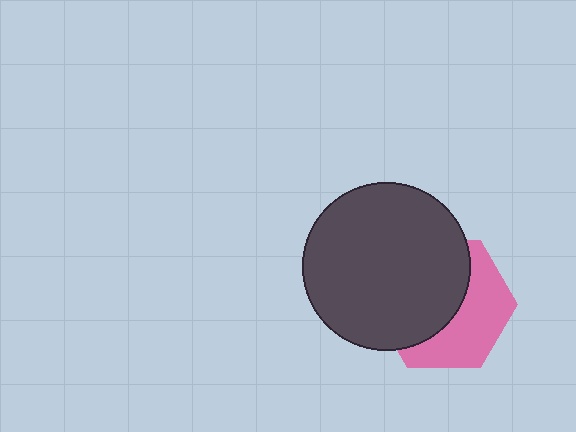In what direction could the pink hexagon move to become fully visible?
The pink hexagon could move toward the lower-right. That would shift it out from behind the dark gray circle entirely.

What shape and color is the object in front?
The object in front is a dark gray circle.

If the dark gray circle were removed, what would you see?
You would see the complete pink hexagon.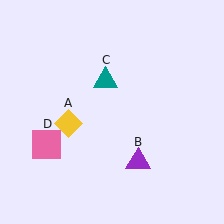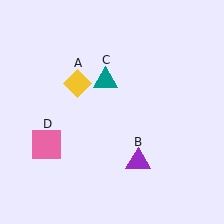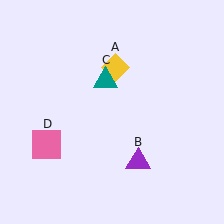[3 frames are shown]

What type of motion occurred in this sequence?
The yellow diamond (object A) rotated clockwise around the center of the scene.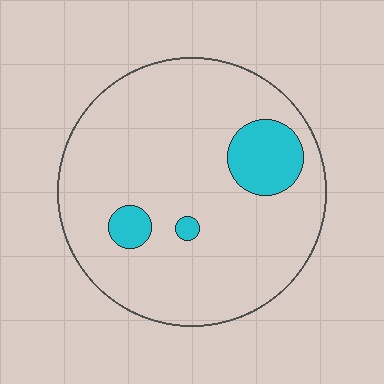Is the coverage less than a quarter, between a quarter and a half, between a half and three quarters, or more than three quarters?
Less than a quarter.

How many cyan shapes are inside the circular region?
3.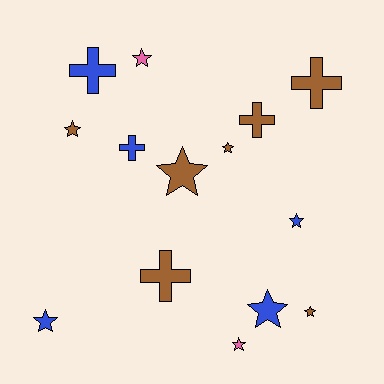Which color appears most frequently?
Brown, with 7 objects.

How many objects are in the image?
There are 14 objects.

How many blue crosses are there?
There are 2 blue crosses.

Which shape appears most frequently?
Star, with 9 objects.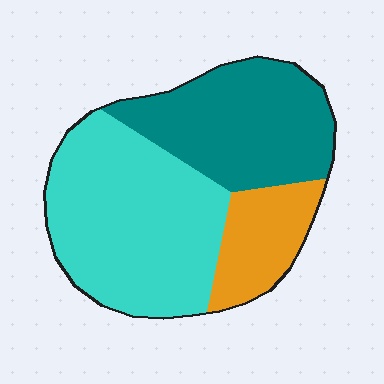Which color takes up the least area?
Orange, at roughly 15%.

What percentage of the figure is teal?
Teal covers about 35% of the figure.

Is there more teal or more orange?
Teal.